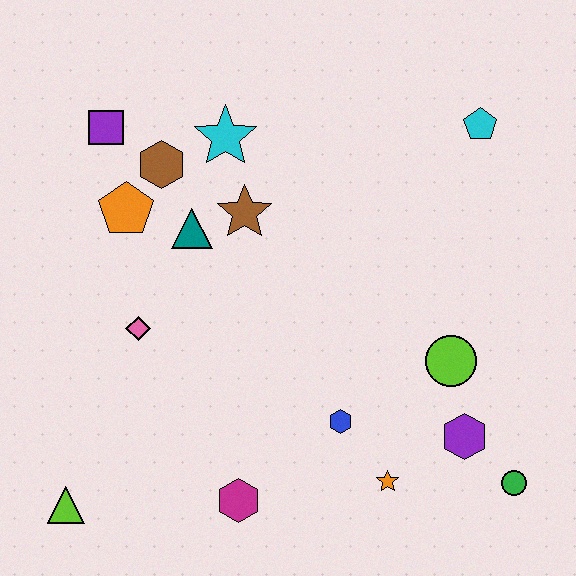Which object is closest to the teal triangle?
The brown star is closest to the teal triangle.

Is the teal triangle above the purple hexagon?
Yes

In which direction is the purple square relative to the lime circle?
The purple square is to the left of the lime circle.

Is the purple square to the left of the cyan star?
Yes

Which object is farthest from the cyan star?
The green circle is farthest from the cyan star.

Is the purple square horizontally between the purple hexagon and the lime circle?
No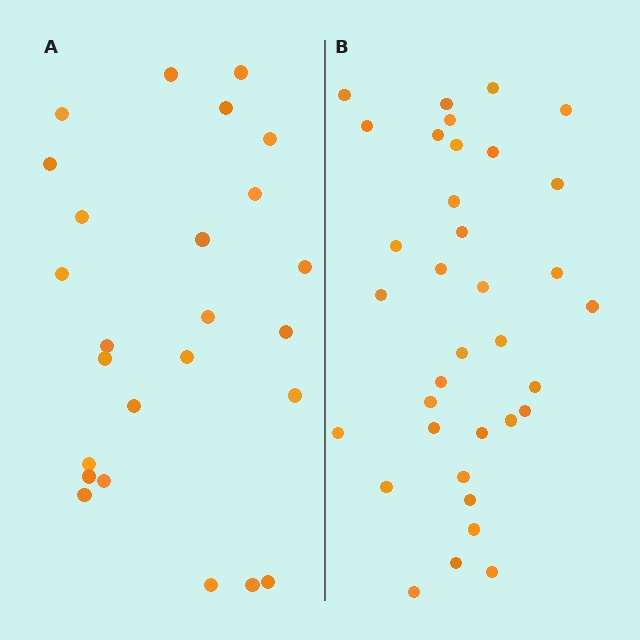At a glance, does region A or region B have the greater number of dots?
Region B (the right region) has more dots.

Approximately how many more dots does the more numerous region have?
Region B has roughly 10 or so more dots than region A.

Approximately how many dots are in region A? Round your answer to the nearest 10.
About 20 dots. (The exact count is 25, which rounds to 20.)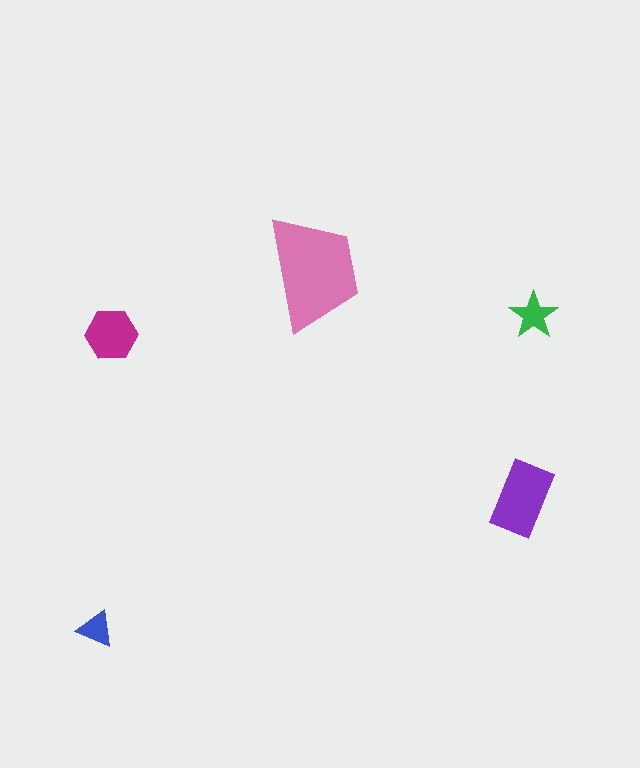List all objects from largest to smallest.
The pink trapezoid, the purple rectangle, the magenta hexagon, the green star, the blue triangle.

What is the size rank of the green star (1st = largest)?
4th.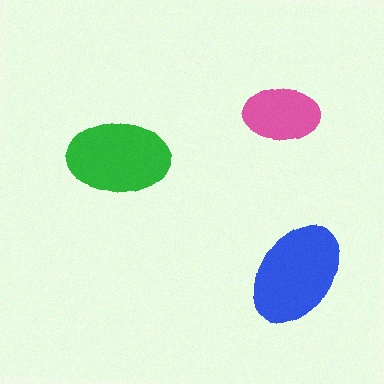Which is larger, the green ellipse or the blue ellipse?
The blue one.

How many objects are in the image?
There are 3 objects in the image.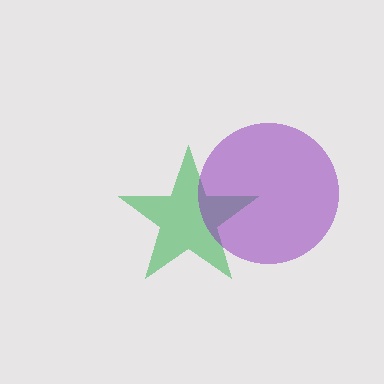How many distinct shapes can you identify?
There are 2 distinct shapes: a green star, a purple circle.